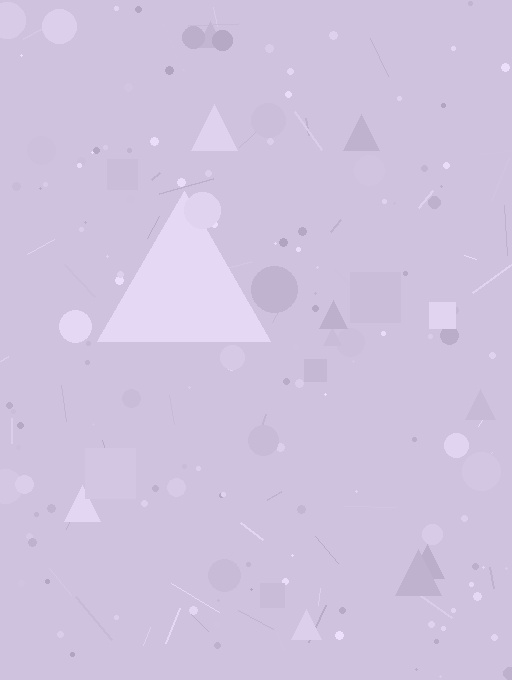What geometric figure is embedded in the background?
A triangle is embedded in the background.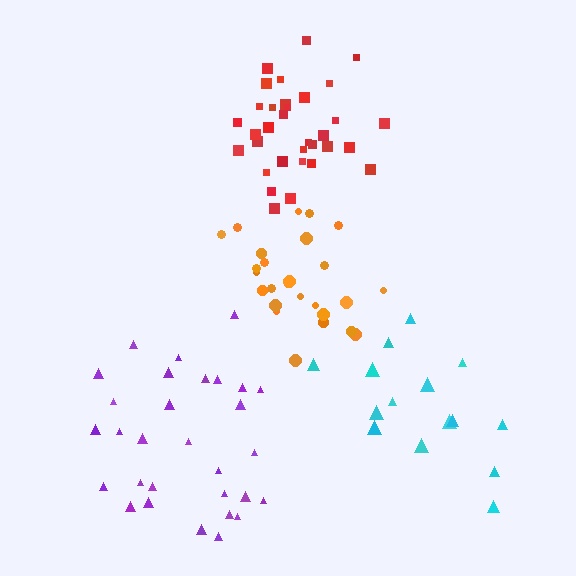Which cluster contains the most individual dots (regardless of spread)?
Red (33).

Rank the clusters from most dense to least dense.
red, orange, purple, cyan.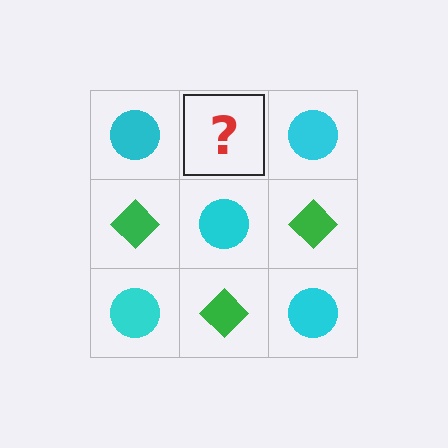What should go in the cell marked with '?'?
The missing cell should contain a green diamond.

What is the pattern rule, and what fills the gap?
The rule is that it alternates cyan circle and green diamond in a checkerboard pattern. The gap should be filled with a green diamond.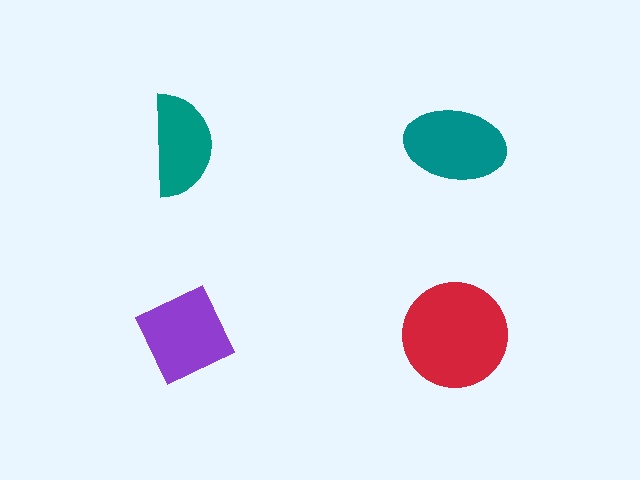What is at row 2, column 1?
A purple diamond.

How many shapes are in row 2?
2 shapes.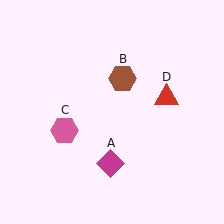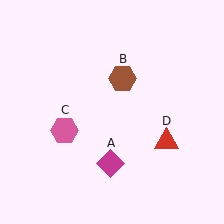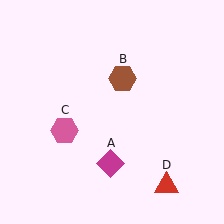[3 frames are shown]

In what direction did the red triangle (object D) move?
The red triangle (object D) moved down.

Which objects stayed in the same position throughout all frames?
Magenta diamond (object A) and brown hexagon (object B) and pink hexagon (object C) remained stationary.